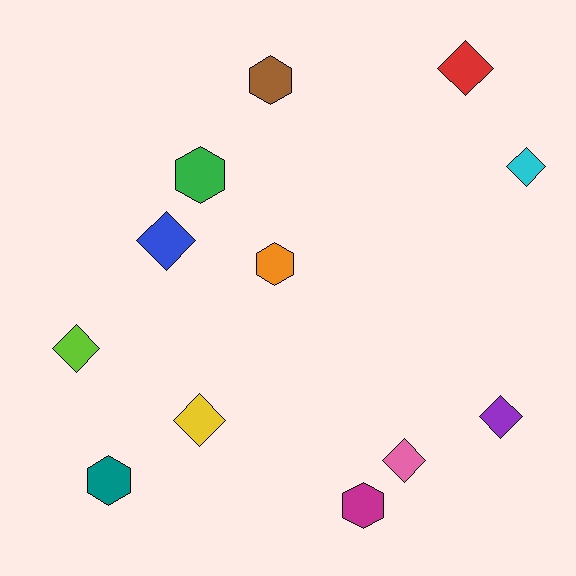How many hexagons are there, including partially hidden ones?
There are 5 hexagons.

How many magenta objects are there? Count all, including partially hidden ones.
There is 1 magenta object.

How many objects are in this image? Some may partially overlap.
There are 12 objects.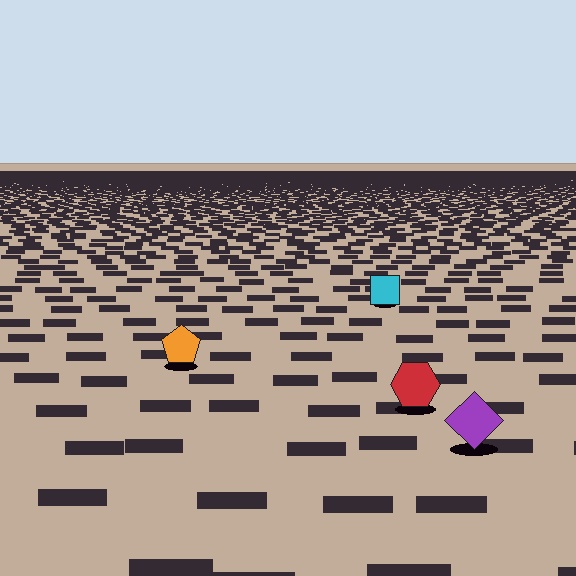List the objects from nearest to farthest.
From nearest to farthest: the purple diamond, the red hexagon, the orange pentagon, the cyan square.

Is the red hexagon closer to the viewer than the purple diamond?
No. The purple diamond is closer — you can tell from the texture gradient: the ground texture is coarser near it.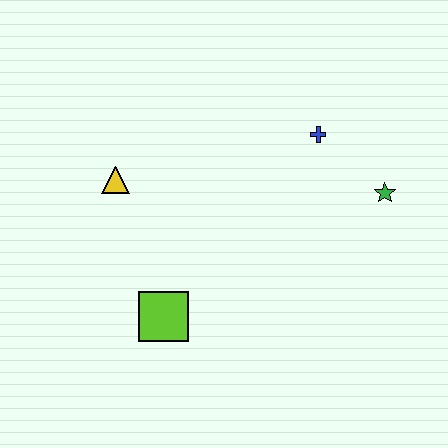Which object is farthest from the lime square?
The green star is farthest from the lime square.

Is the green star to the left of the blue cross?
No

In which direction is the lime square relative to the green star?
The lime square is to the left of the green star.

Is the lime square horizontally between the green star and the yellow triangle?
Yes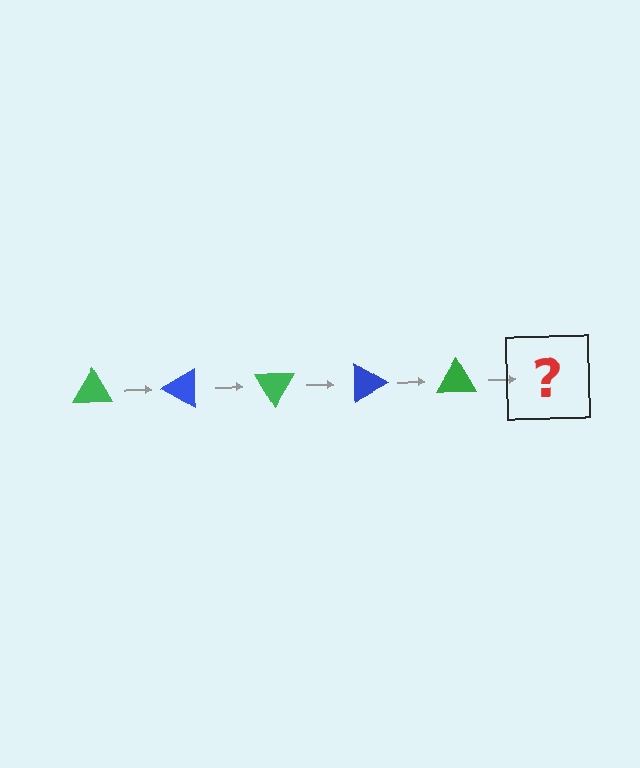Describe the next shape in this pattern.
It should be a blue triangle, rotated 150 degrees from the start.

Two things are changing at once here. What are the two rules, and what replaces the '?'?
The two rules are that it rotates 30 degrees each step and the color cycles through green and blue. The '?' should be a blue triangle, rotated 150 degrees from the start.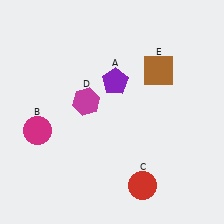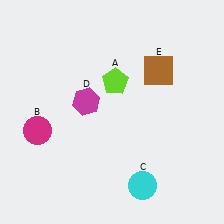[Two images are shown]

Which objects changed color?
A changed from purple to lime. C changed from red to cyan.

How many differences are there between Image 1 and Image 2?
There are 2 differences between the two images.